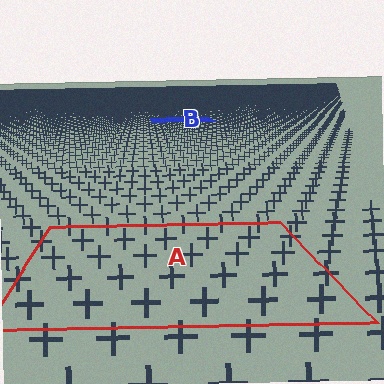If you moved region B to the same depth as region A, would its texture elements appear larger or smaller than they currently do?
They would appear larger. At a closer depth, the same texture elements are projected at a bigger on-screen size.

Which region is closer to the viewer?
Region A is closer. The texture elements there are larger and more spread out.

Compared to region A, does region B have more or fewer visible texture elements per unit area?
Region B has more texture elements per unit area — they are packed more densely because it is farther away.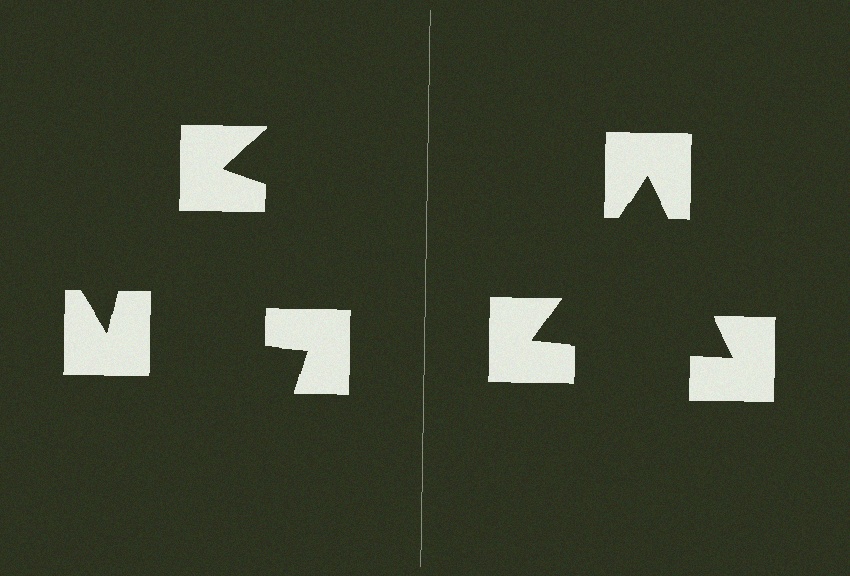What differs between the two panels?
The notched squares are positioned identically on both sides; only the wedge orientations differ. On the right they align to a triangle; on the left they are misaligned.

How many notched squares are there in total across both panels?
6 — 3 on each side.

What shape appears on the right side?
An illusory triangle.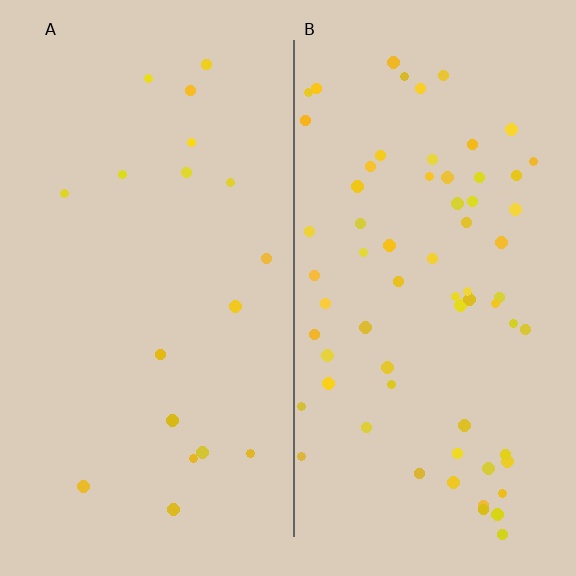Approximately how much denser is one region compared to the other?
Approximately 3.7× — region B over region A.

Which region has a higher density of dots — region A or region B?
B (the right).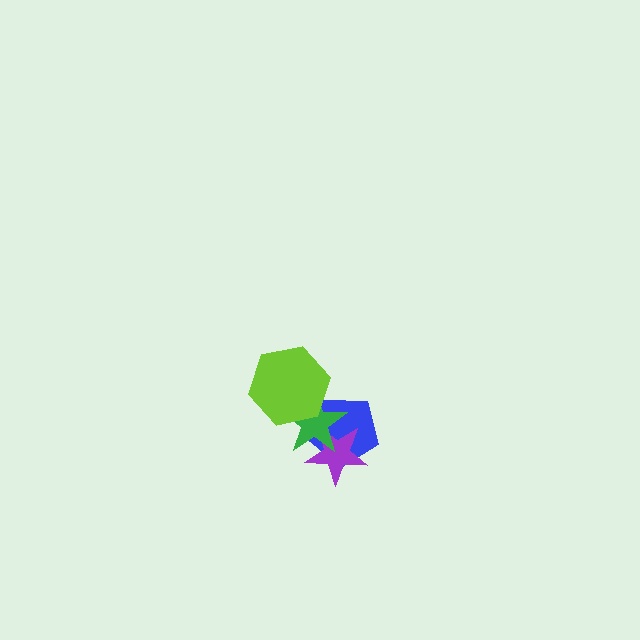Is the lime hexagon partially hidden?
No, no other shape covers it.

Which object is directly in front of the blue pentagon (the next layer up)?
The purple star is directly in front of the blue pentagon.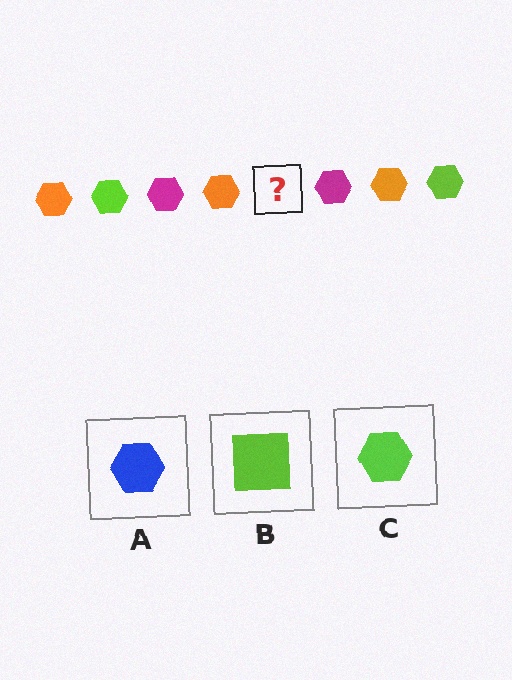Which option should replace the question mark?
Option C.